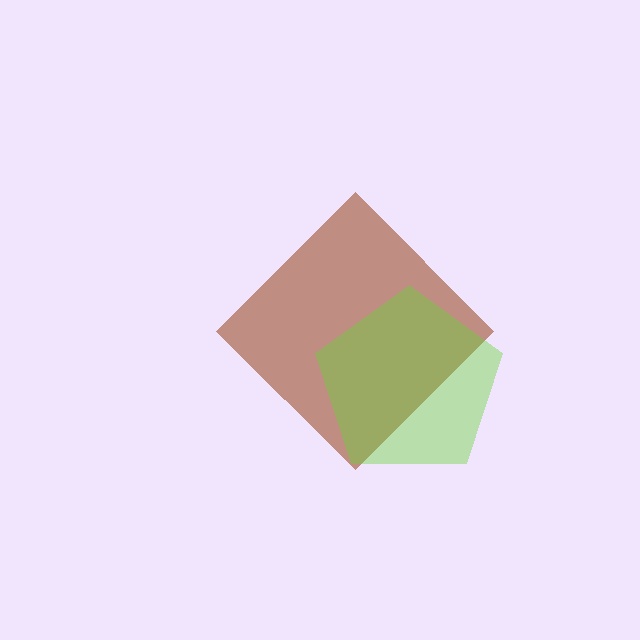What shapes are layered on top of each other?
The layered shapes are: a brown diamond, a lime pentagon.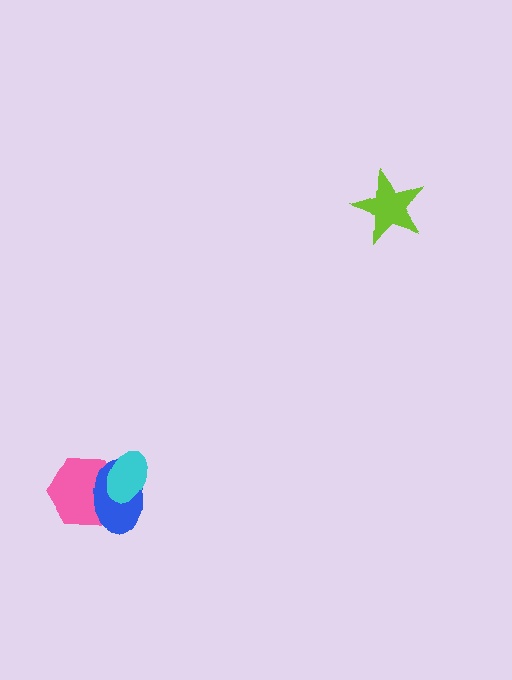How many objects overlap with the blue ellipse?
2 objects overlap with the blue ellipse.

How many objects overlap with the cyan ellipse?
2 objects overlap with the cyan ellipse.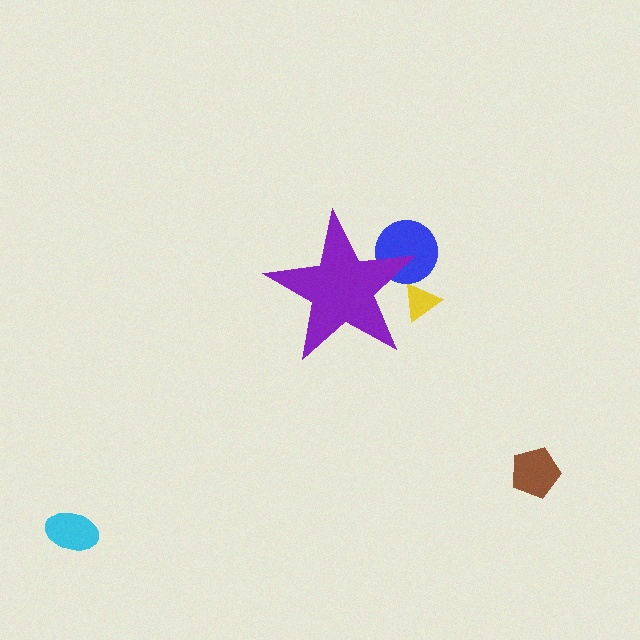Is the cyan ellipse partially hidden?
No, the cyan ellipse is fully visible.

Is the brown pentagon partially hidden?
No, the brown pentagon is fully visible.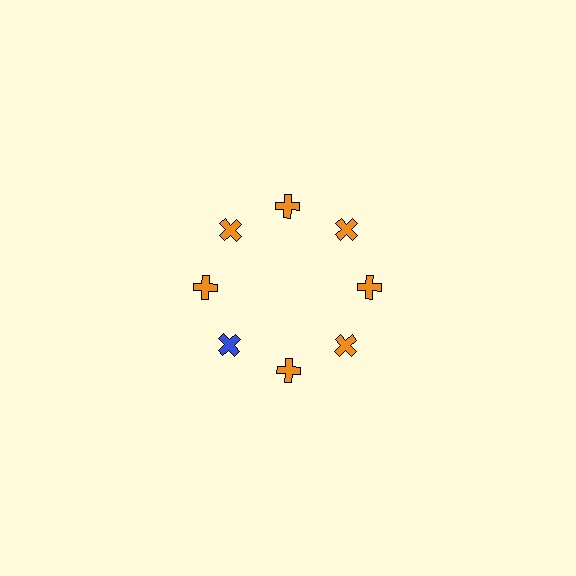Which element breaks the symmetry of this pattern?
The blue cross at roughly the 8 o'clock position breaks the symmetry. All other shapes are orange crosses.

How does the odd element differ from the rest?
It has a different color: blue instead of orange.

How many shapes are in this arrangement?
There are 8 shapes arranged in a ring pattern.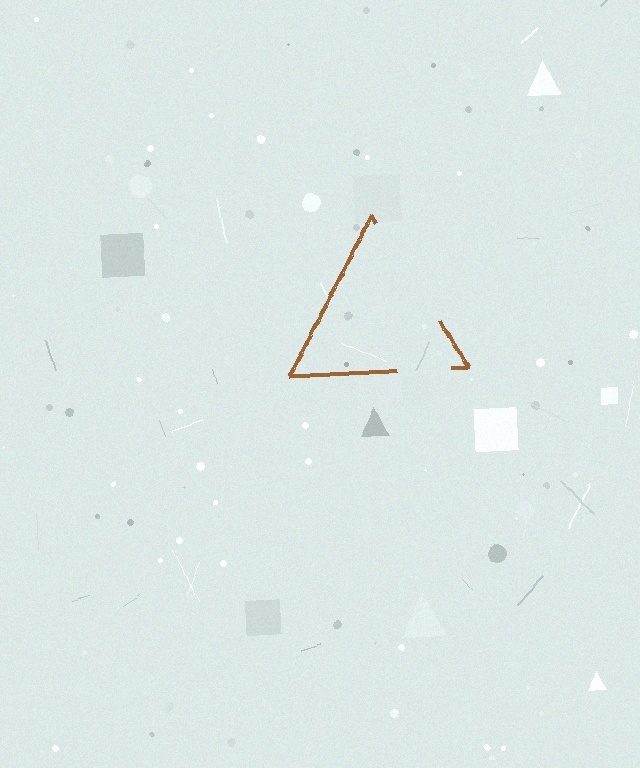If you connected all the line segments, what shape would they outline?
They would outline a triangle.